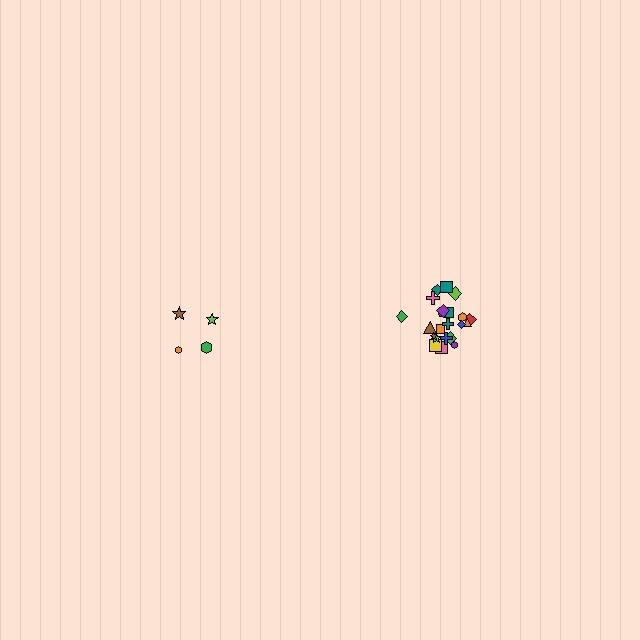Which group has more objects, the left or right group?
The right group.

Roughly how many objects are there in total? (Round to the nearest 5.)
Roughly 25 objects in total.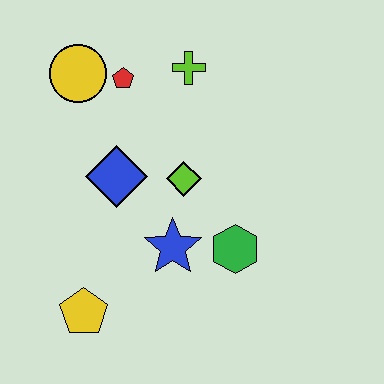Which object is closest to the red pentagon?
The yellow circle is closest to the red pentagon.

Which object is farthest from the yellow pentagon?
The lime cross is farthest from the yellow pentagon.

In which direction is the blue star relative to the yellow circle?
The blue star is below the yellow circle.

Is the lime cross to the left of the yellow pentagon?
No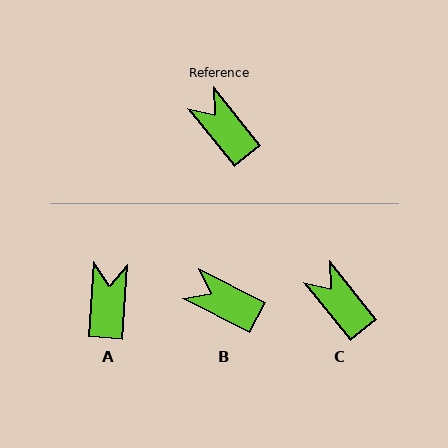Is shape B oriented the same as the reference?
No, it is off by about 24 degrees.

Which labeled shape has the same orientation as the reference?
C.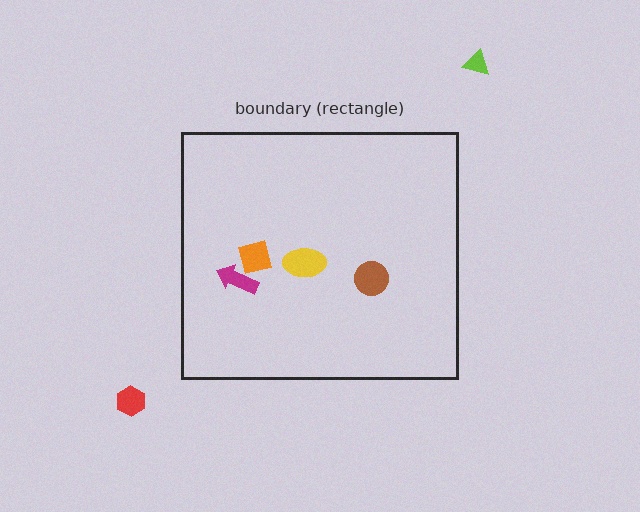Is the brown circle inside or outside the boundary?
Inside.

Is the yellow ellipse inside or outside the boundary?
Inside.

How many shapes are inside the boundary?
4 inside, 2 outside.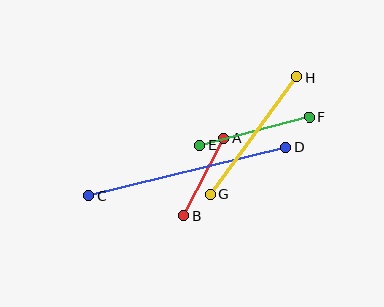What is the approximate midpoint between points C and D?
The midpoint is at approximately (187, 172) pixels.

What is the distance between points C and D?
The distance is approximately 203 pixels.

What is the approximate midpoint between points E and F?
The midpoint is at approximately (255, 131) pixels.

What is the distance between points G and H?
The distance is approximately 146 pixels.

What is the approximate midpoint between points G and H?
The midpoint is at approximately (254, 136) pixels.